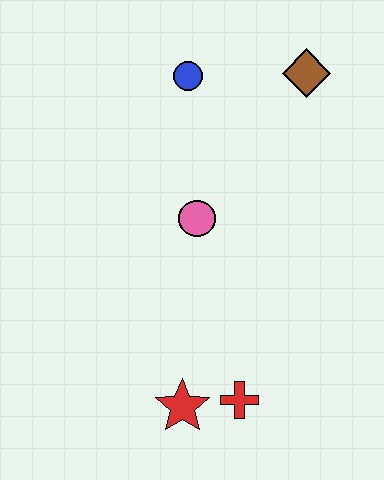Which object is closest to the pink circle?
The blue circle is closest to the pink circle.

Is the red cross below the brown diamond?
Yes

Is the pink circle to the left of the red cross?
Yes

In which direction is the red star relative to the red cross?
The red star is to the left of the red cross.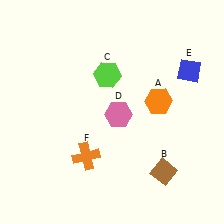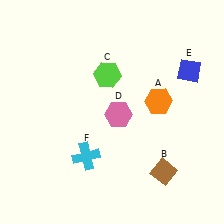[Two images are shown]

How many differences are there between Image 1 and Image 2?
There is 1 difference between the two images.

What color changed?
The cross (F) changed from orange in Image 1 to cyan in Image 2.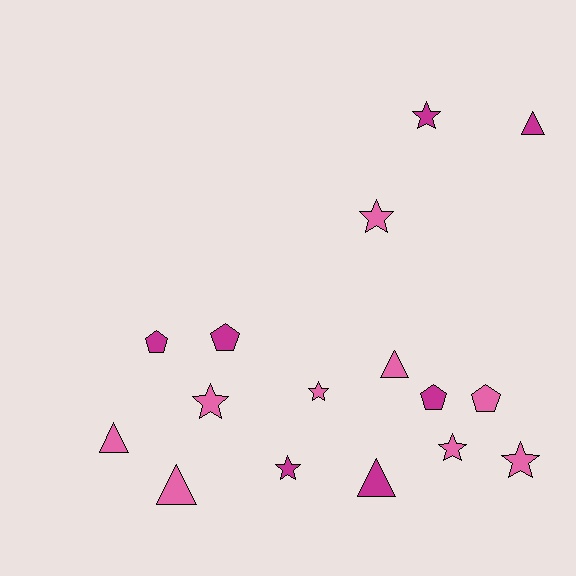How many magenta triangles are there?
There are 2 magenta triangles.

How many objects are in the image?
There are 16 objects.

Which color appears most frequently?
Pink, with 9 objects.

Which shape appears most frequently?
Star, with 7 objects.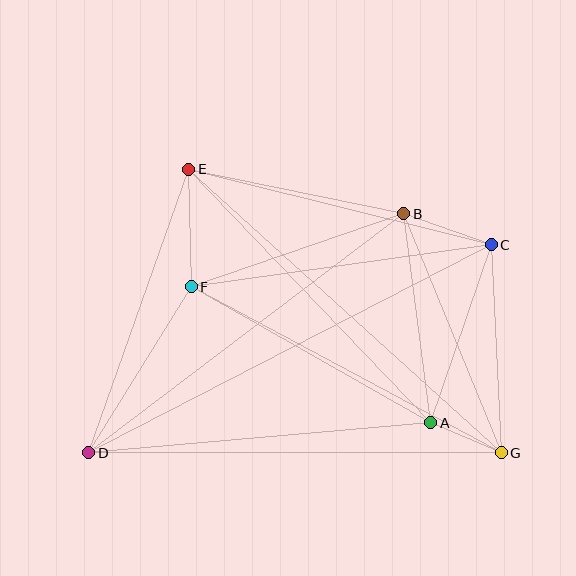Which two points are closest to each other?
Points A and G are closest to each other.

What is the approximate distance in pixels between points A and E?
The distance between A and E is approximately 350 pixels.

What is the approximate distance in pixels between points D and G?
The distance between D and G is approximately 413 pixels.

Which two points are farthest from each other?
Points C and D are farthest from each other.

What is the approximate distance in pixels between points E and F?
The distance between E and F is approximately 118 pixels.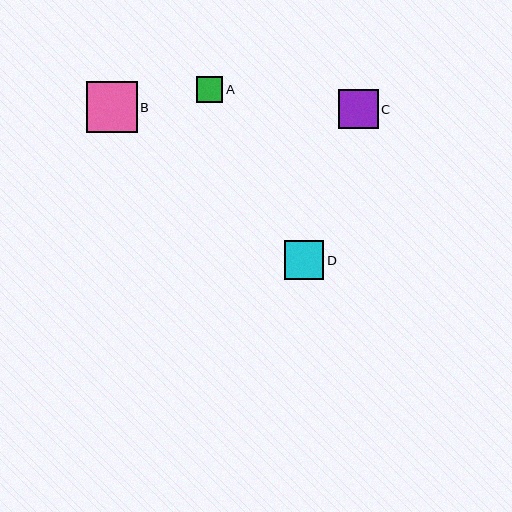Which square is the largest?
Square B is the largest with a size of approximately 51 pixels.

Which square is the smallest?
Square A is the smallest with a size of approximately 26 pixels.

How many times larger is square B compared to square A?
Square B is approximately 2.0 times the size of square A.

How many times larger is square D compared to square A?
Square D is approximately 1.5 times the size of square A.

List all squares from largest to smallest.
From largest to smallest: B, C, D, A.